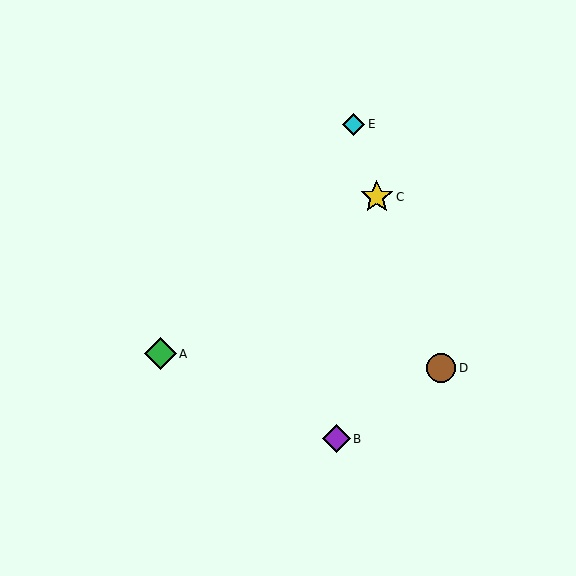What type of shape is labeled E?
Shape E is a cyan diamond.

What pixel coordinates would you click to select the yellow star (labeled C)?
Click at (377, 197) to select the yellow star C.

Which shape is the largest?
The yellow star (labeled C) is the largest.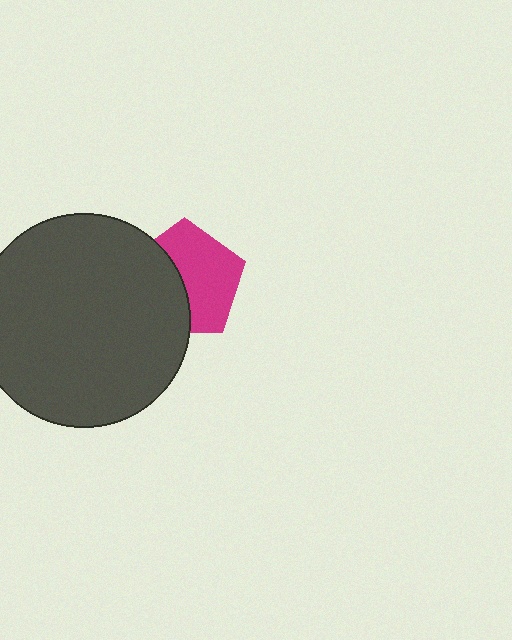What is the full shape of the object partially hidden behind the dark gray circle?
The partially hidden object is a magenta pentagon.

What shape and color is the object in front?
The object in front is a dark gray circle.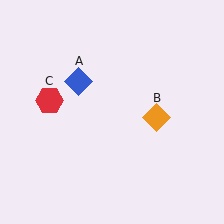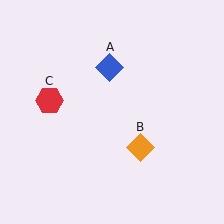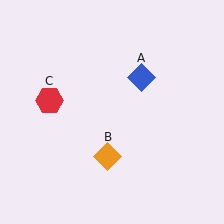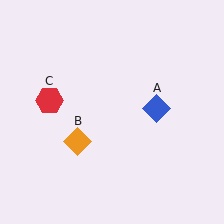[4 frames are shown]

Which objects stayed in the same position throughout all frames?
Red hexagon (object C) remained stationary.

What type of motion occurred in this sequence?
The blue diamond (object A), orange diamond (object B) rotated clockwise around the center of the scene.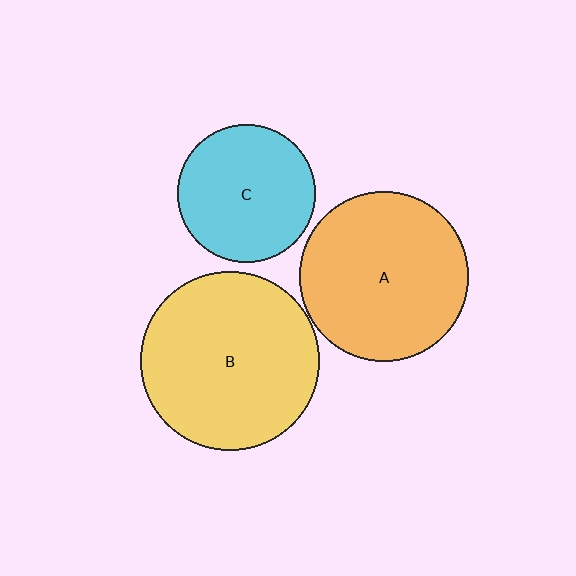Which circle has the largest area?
Circle B (yellow).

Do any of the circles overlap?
No, none of the circles overlap.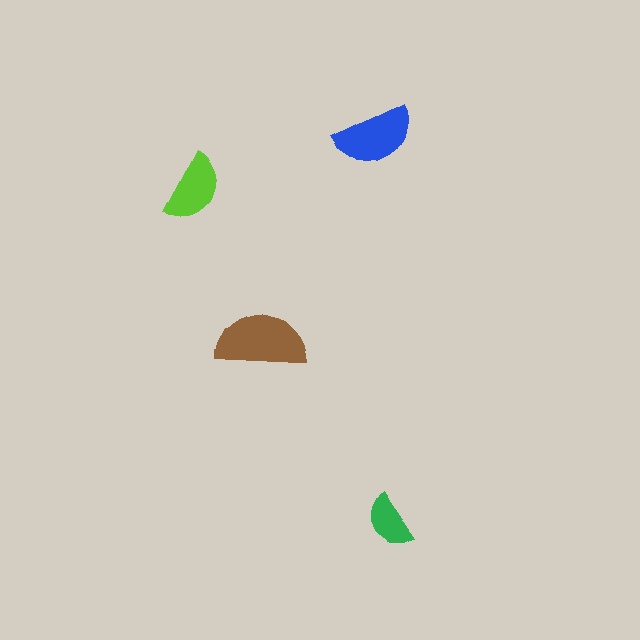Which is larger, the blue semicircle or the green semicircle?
The blue one.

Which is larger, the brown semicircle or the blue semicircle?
The brown one.